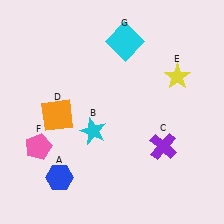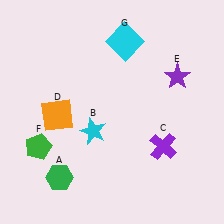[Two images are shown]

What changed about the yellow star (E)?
In Image 1, E is yellow. In Image 2, it changed to purple.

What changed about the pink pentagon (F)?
In Image 1, F is pink. In Image 2, it changed to green.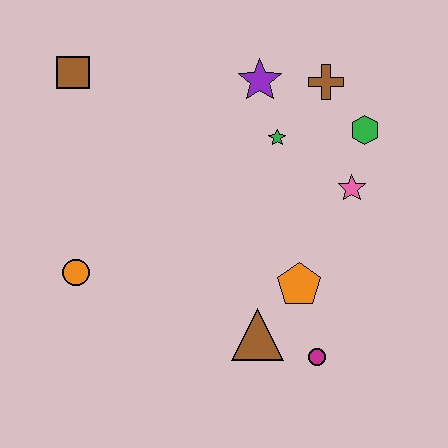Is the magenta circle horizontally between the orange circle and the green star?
No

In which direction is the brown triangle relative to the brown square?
The brown triangle is below the brown square.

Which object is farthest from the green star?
The orange circle is farthest from the green star.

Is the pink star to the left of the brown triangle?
No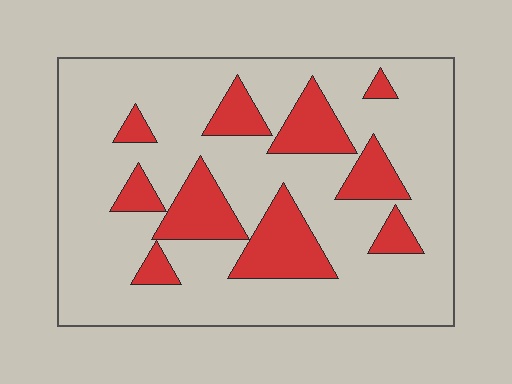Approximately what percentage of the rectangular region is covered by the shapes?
Approximately 20%.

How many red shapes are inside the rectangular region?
10.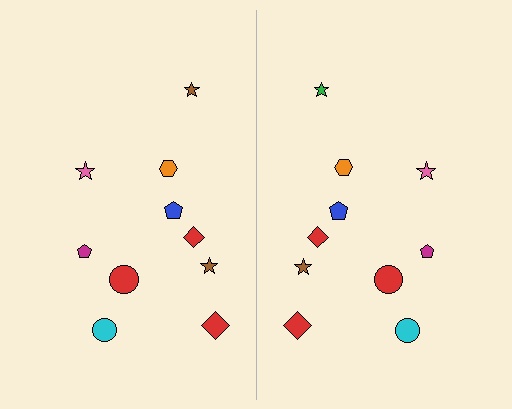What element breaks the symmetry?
The green star on the right side breaks the symmetry — its mirror counterpart is brown.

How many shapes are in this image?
There are 20 shapes in this image.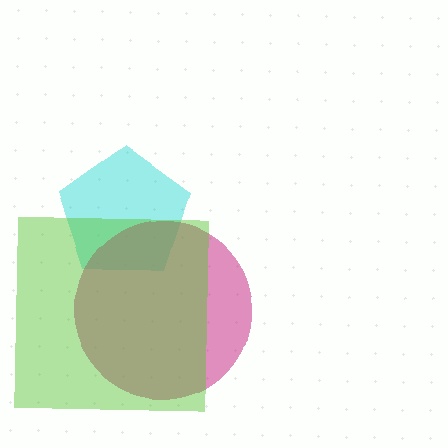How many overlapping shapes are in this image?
There are 3 overlapping shapes in the image.